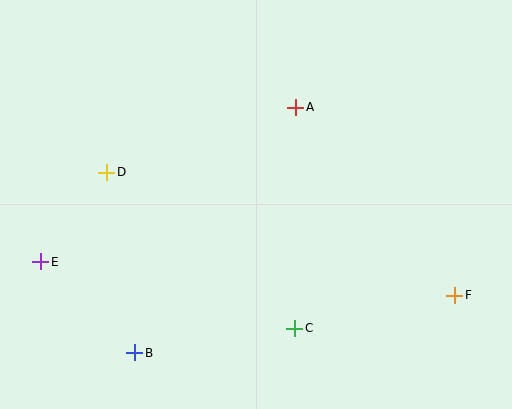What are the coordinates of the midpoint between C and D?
The midpoint between C and D is at (201, 250).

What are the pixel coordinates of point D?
Point D is at (107, 172).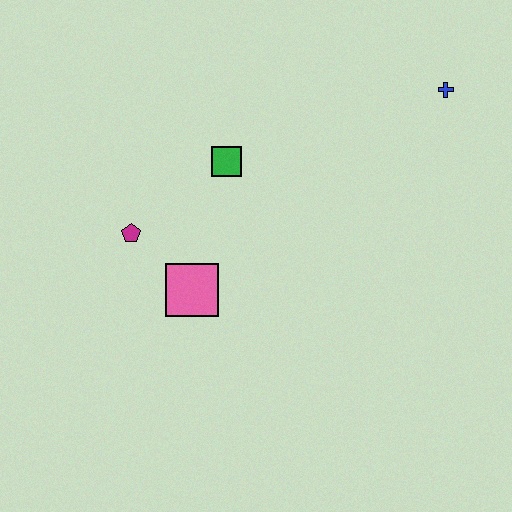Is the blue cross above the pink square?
Yes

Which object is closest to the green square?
The magenta pentagon is closest to the green square.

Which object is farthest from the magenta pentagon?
The blue cross is farthest from the magenta pentagon.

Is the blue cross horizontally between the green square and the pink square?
No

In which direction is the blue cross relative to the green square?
The blue cross is to the right of the green square.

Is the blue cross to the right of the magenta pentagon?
Yes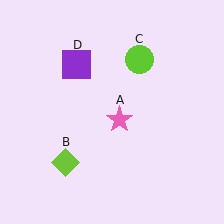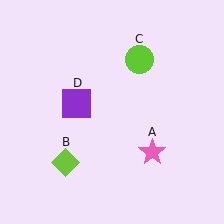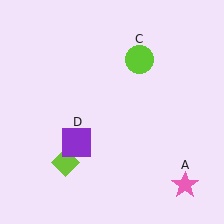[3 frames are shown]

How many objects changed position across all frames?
2 objects changed position: pink star (object A), purple square (object D).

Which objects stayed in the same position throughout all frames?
Lime diamond (object B) and lime circle (object C) remained stationary.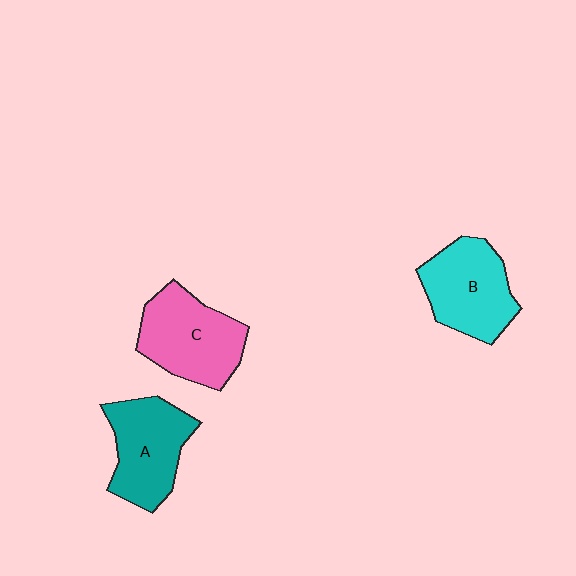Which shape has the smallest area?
Shape A (teal).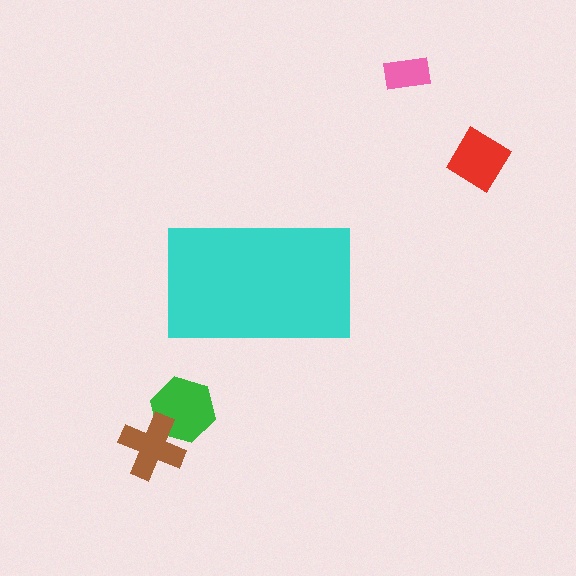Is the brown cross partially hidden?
No, the brown cross is fully visible.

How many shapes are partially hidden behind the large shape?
0 shapes are partially hidden.